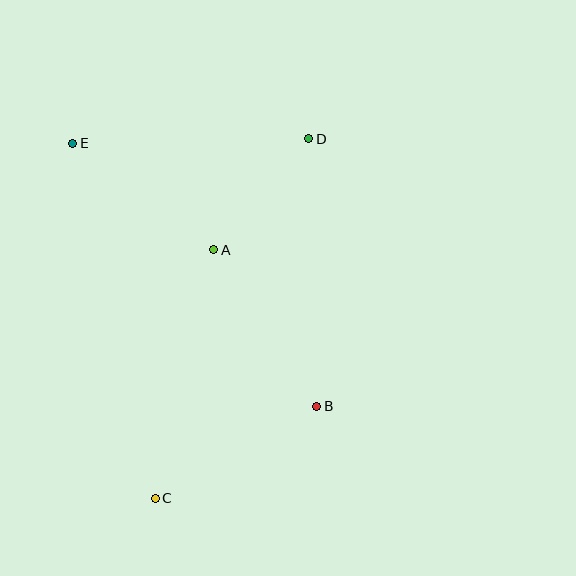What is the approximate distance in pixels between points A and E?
The distance between A and E is approximately 177 pixels.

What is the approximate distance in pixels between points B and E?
The distance between B and E is approximately 359 pixels.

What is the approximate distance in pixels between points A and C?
The distance between A and C is approximately 255 pixels.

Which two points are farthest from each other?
Points C and D are farthest from each other.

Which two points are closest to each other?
Points A and D are closest to each other.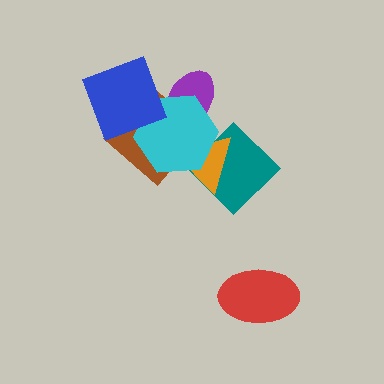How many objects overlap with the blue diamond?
3 objects overlap with the blue diamond.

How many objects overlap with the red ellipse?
0 objects overlap with the red ellipse.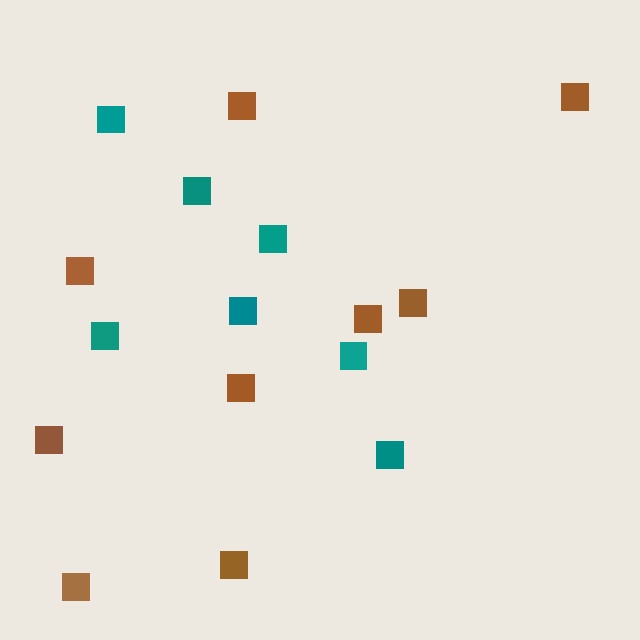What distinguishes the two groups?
There are 2 groups: one group of brown squares (9) and one group of teal squares (7).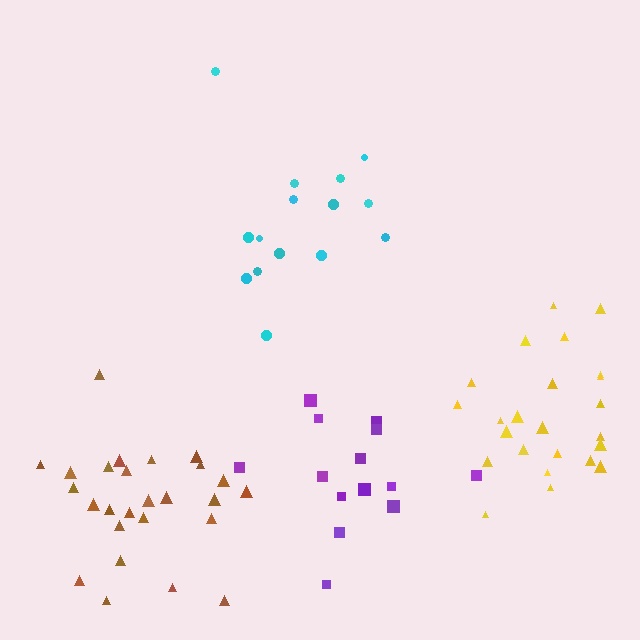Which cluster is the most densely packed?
Yellow.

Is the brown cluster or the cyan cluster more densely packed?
Brown.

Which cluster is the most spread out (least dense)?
Cyan.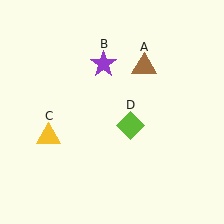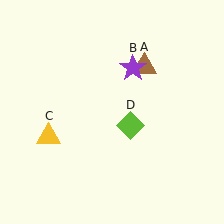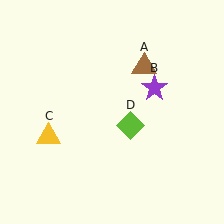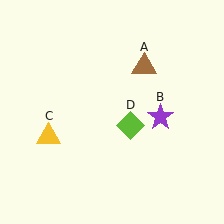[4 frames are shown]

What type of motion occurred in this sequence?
The purple star (object B) rotated clockwise around the center of the scene.